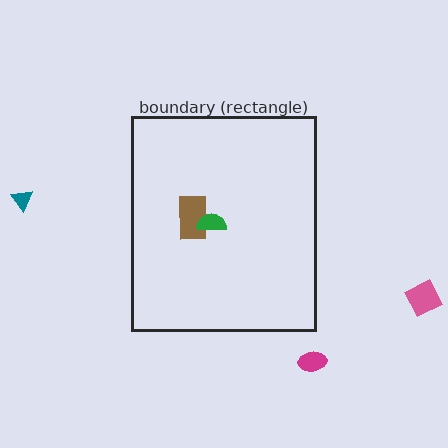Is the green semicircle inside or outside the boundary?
Inside.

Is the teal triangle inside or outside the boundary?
Outside.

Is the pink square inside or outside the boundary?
Outside.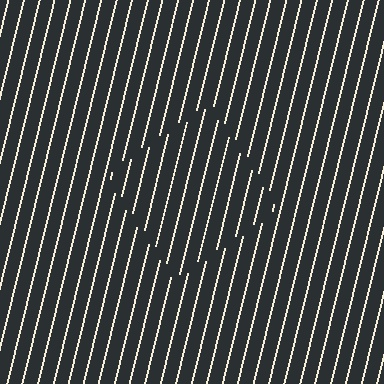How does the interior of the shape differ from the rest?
The interior of the shape contains the same grating, shifted by half a period — the contour is defined by the phase discontinuity where line-ends from the inner and outer gratings abut.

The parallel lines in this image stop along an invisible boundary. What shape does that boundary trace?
An illusory square. The interior of the shape contains the same grating, shifted by half a period — the contour is defined by the phase discontinuity where line-ends from the inner and outer gratings abut.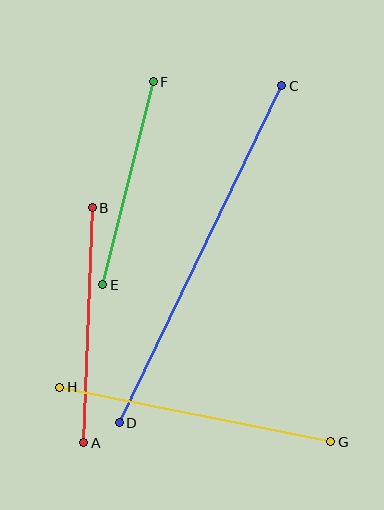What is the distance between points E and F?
The distance is approximately 209 pixels.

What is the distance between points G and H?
The distance is approximately 276 pixels.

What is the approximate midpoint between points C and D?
The midpoint is at approximately (201, 254) pixels.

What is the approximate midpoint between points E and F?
The midpoint is at approximately (128, 183) pixels.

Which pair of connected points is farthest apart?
Points C and D are farthest apart.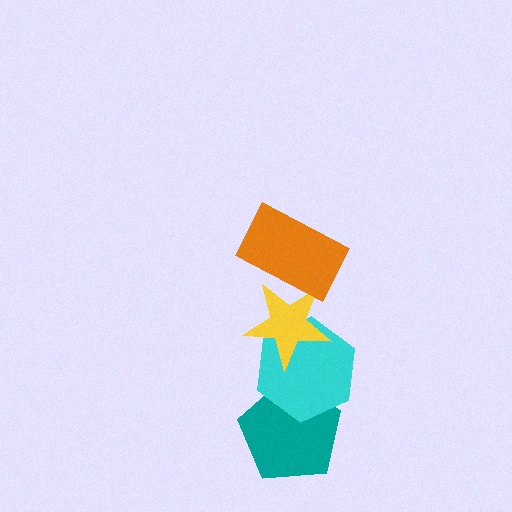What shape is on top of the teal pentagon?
The cyan hexagon is on top of the teal pentagon.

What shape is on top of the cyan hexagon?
The yellow star is on top of the cyan hexagon.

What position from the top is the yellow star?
The yellow star is 2nd from the top.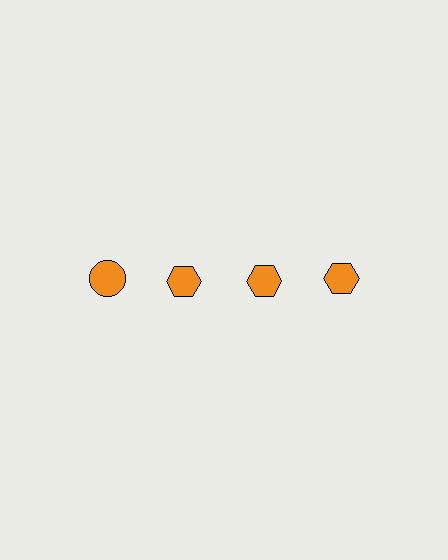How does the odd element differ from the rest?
It has a different shape: circle instead of hexagon.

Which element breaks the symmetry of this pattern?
The orange circle in the top row, leftmost column breaks the symmetry. All other shapes are orange hexagons.